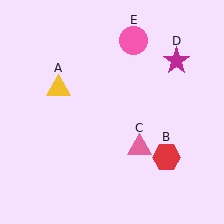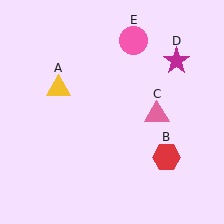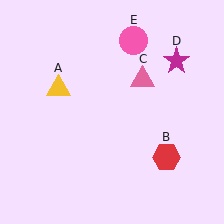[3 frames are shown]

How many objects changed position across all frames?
1 object changed position: pink triangle (object C).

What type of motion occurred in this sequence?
The pink triangle (object C) rotated counterclockwise around the center of the scene.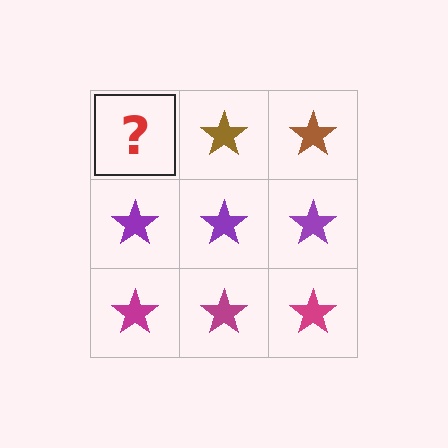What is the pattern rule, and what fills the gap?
The rule is that each row has a consistent color. The gap should be filled with a brown star.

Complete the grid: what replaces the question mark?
The question mark should be replaced with a brown star.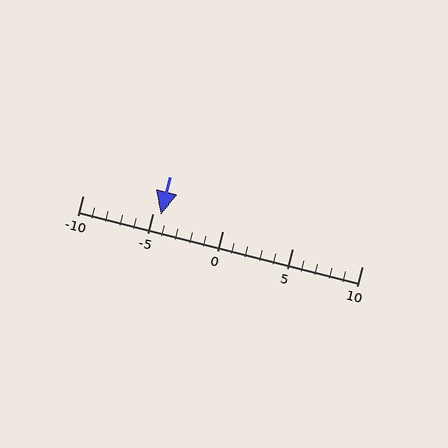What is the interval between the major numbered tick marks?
The major tick marks are spaced 5 units apart.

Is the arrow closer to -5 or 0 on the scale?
The arrow is closer to -5.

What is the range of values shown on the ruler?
The ruler shows values from -10 to 10.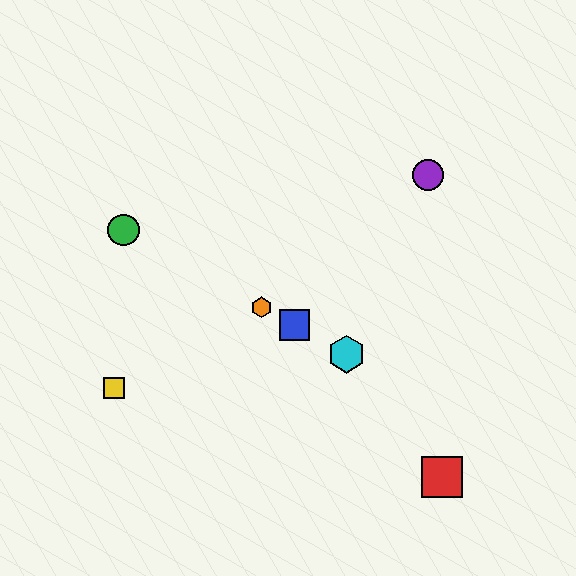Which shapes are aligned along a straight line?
The blue square, the green circle, the orange hexagon, the cyan hexagon are aligned along a straight line.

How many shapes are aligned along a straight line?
4 shapes (the blue square, the green circle, the orange hexagon, the cyan hexagon) are aligned along a straight line.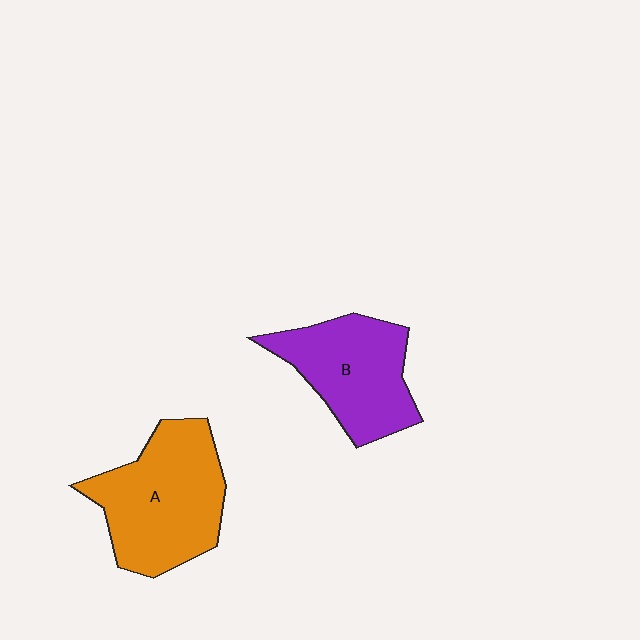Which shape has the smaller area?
Shape B (purple).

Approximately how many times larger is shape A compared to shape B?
Approximately 1.2 times.